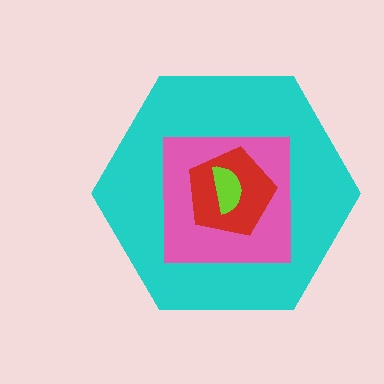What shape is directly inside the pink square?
The red pentagon.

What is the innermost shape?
The lime semicircle.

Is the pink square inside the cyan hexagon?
Yes.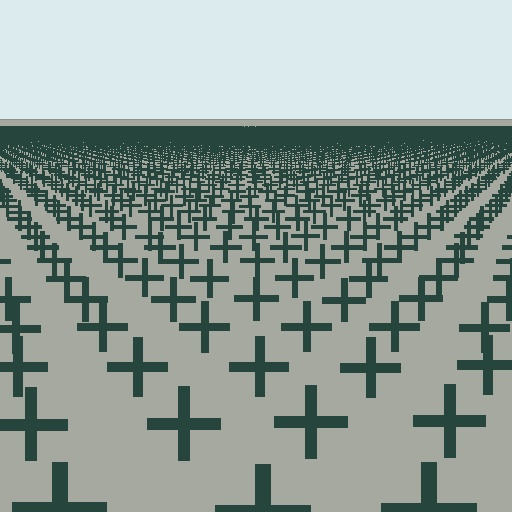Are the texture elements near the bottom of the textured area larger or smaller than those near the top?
Larger. Near the bottom, elements are closer to the viewer and appear at a bigger on-screen size.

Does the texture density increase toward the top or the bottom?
Density increases toward the top.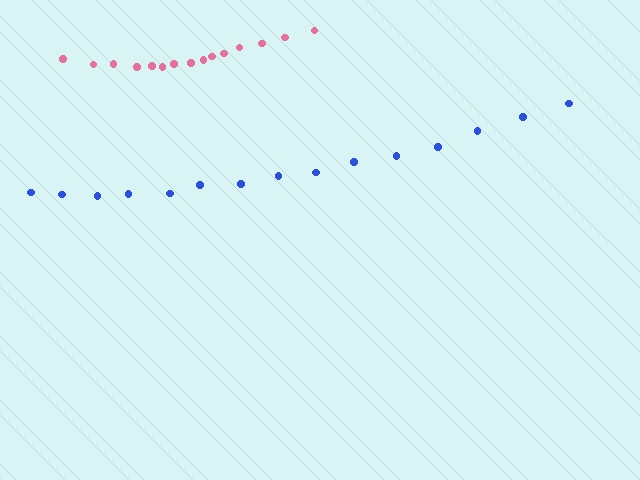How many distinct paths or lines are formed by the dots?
There are 2 distinct paths.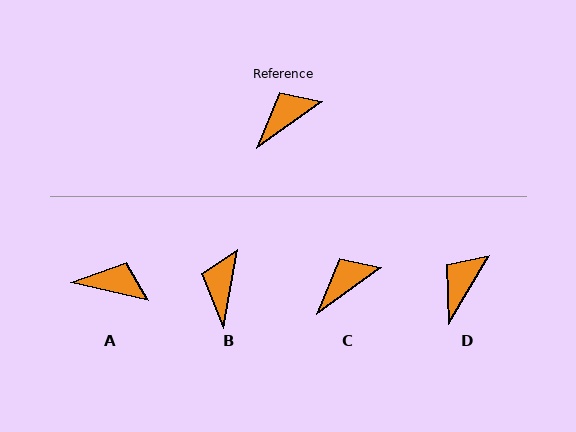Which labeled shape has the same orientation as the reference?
C.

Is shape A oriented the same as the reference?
No, it is off by about 48 degrees.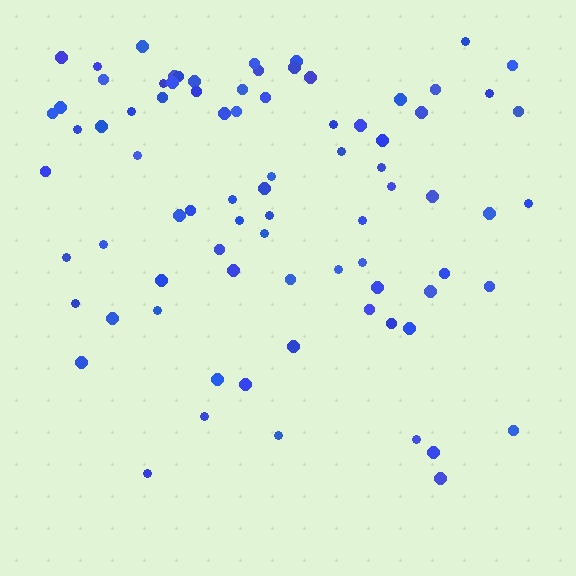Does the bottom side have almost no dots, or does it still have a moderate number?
Still a moderate number, just noticeably fewer than the top.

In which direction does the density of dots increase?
From bottom to top, with the top side densest.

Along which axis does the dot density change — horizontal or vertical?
Vertical.